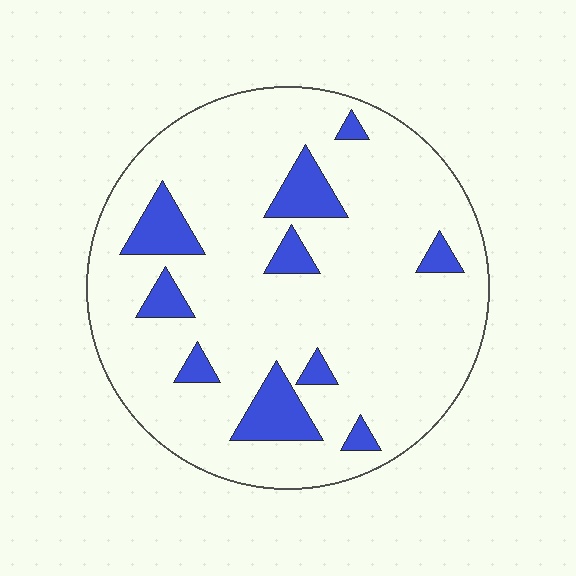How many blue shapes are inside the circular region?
10.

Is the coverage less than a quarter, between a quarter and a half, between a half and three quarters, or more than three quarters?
Less than a quarter.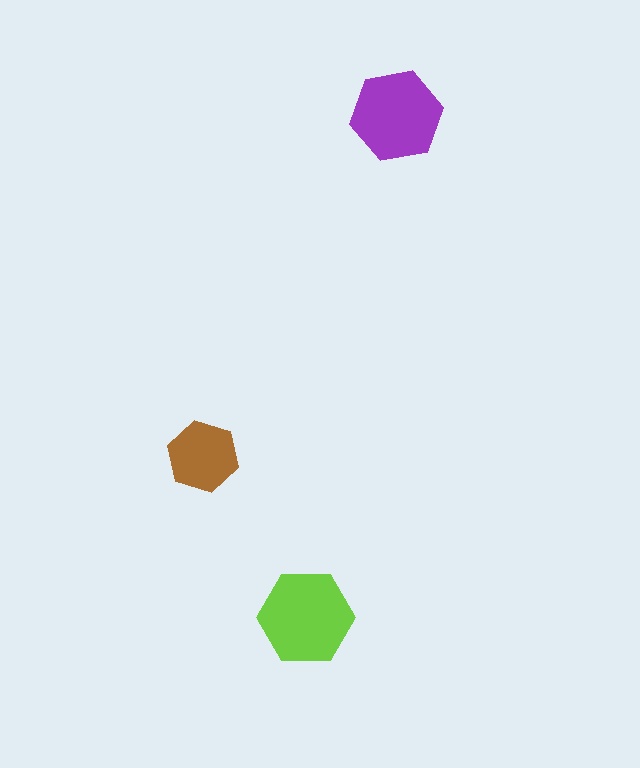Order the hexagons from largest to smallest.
the lime one, the purple one, the brown one.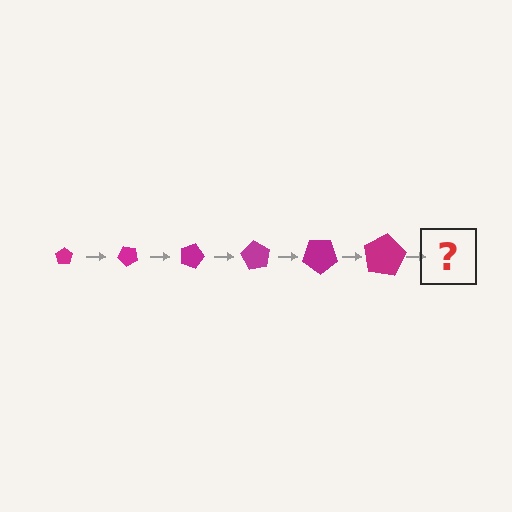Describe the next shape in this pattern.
It should be a pentagon, larger than the previous one and rotated 270 degrees from the start.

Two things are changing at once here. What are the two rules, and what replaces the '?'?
The two rules are that the pentagon grows larger each step and it rotates 45 degrees each step. The '?' should be a pentagon, larger than the previous one and rotated 270 degrees from the start.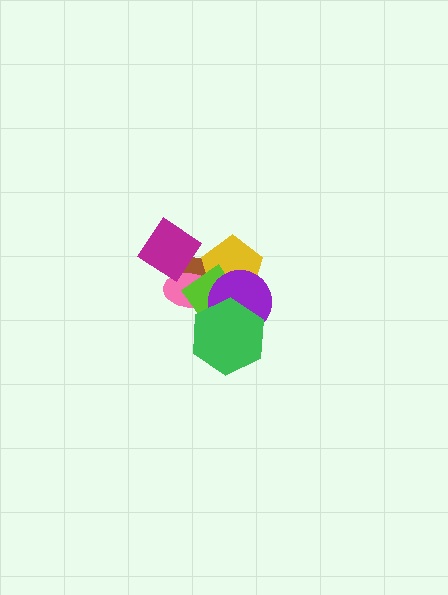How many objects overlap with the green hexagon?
2 objects overlap with the green hexagon.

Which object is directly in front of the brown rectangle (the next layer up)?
The pink ellipse is directly in front of the brown rectangle.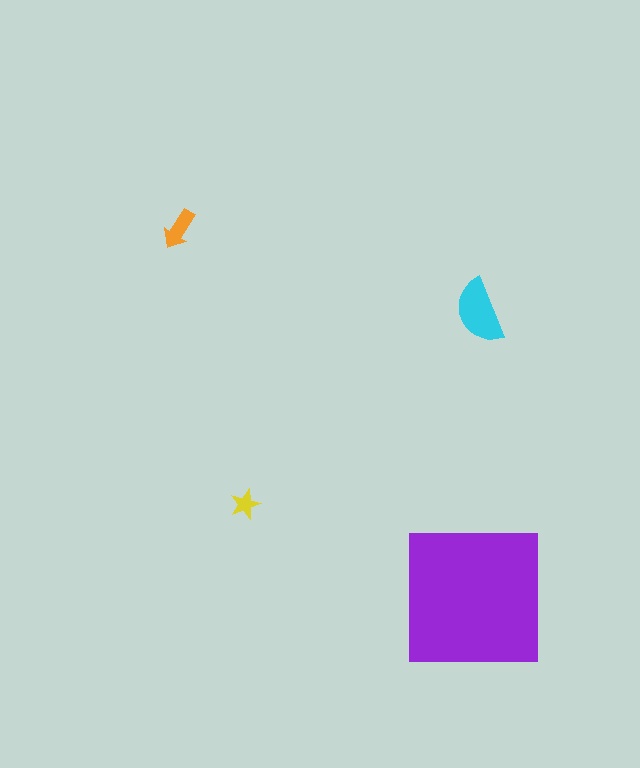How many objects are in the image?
There are 4 objects in the image.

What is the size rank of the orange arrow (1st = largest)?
3rd.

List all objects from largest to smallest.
The purple square, the cyan semicircle, the orange arrow, the yellow star.